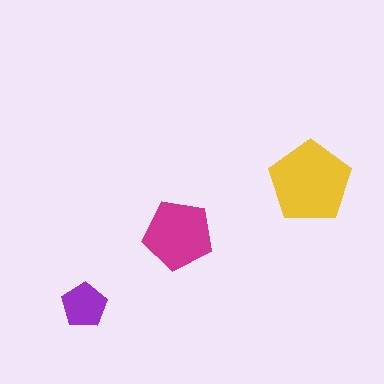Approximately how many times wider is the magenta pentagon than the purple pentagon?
About 1.5 times wider.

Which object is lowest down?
The purple pentagon is bottommost.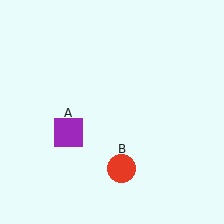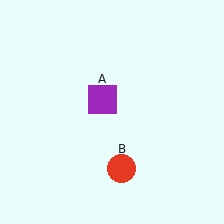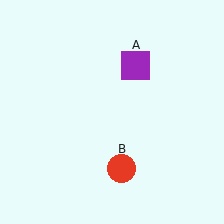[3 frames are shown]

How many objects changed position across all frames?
1 object changed position: purple square (object A).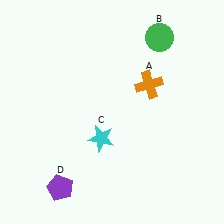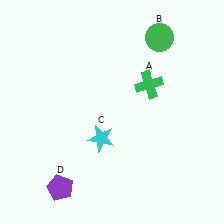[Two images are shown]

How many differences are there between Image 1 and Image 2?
There is 1 difference between the two images.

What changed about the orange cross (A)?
In Image 1, A is orange. In Image 2, it changed to green.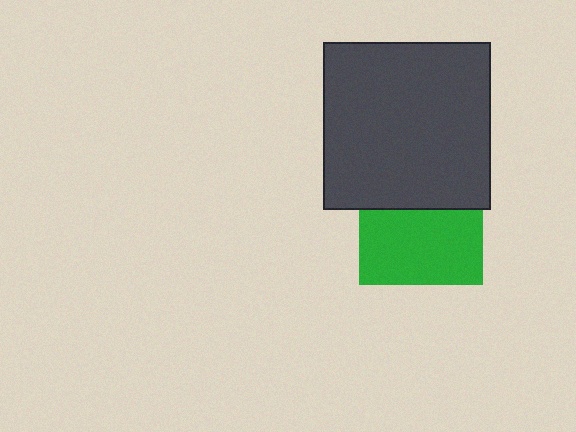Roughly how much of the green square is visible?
About half of it is visible (roughly 61%).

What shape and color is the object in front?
The object in front is a dark gray square.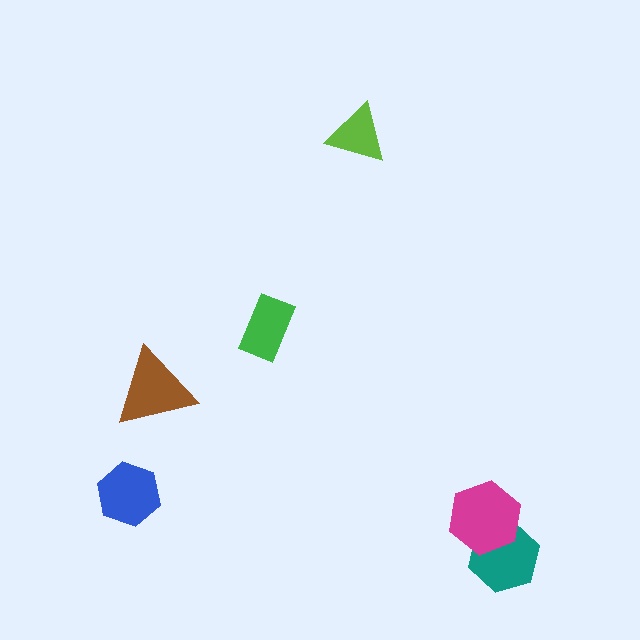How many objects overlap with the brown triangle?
0 objects overlap with the brown triangle.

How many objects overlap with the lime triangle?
0 objects overlap with the lime triangle.